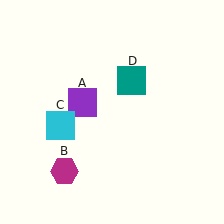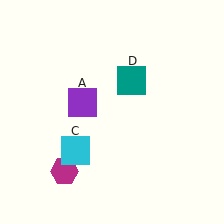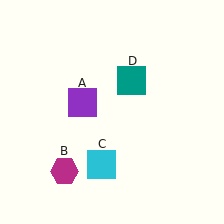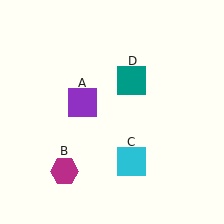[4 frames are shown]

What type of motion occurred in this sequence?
The cyan square (object C) rotated counterclockwise around the center of the scene.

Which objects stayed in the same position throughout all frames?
Purple square (object A) and magenta hexagon (object B) and teal square (object D) remained stationary.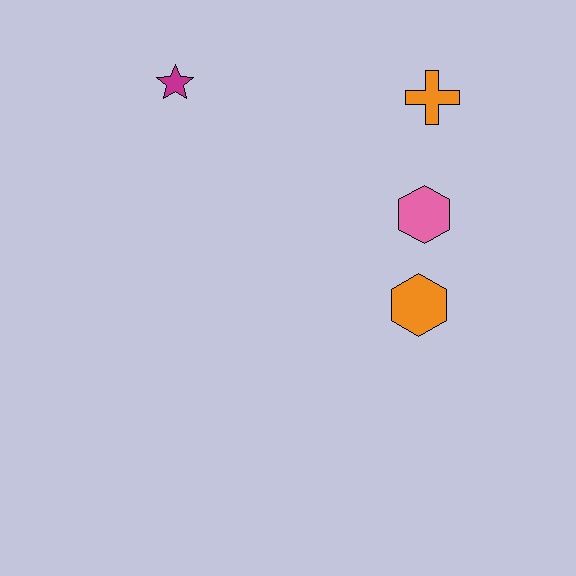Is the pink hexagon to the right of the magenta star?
Yes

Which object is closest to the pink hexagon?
The orange hexagon is closest to the pink hexagon.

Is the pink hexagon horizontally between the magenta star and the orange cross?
Yes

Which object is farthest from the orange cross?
The magenta star is farthest from the orange cross.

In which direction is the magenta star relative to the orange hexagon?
The magenta star is to the left of the orange hexagon.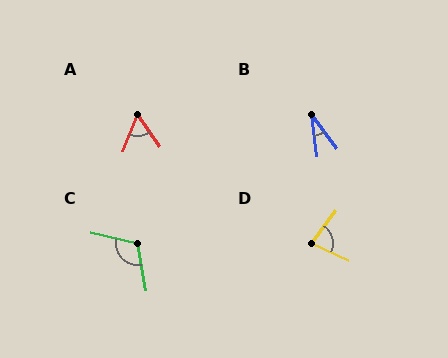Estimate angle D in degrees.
Approximately 77 degrees.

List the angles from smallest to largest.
B (29°), A (57°), D (77°), C (113°).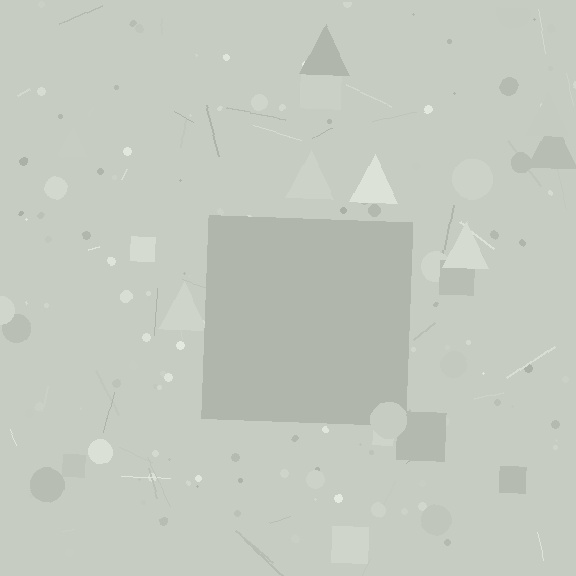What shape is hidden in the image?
A square is hidden in the image.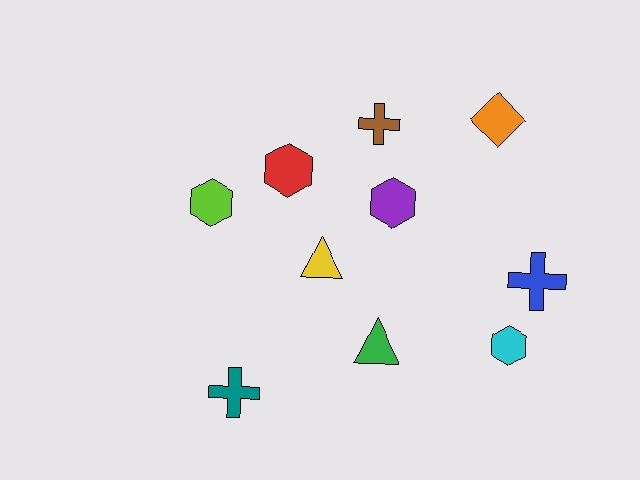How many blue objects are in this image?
There is 1 blue object.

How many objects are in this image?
There are 10 objects.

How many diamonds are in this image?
There is 1 diamond.